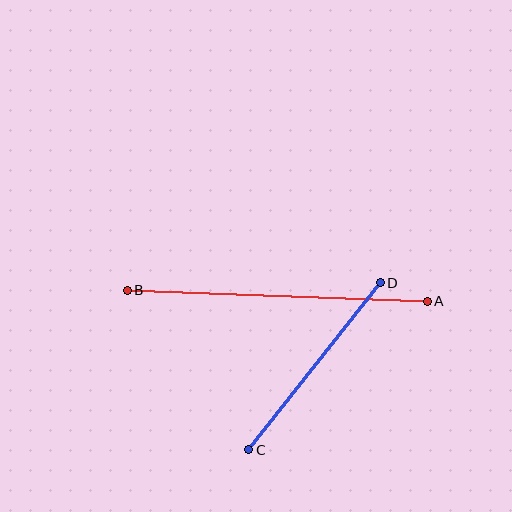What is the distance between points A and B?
The distance is approximately 300 pixels.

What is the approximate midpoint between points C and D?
The midpoint is at approximately (314, 366) pixels.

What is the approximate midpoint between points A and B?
The midpoint is at approximately (277, 296) pixels.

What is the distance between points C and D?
The distance is approximately 213 pixels.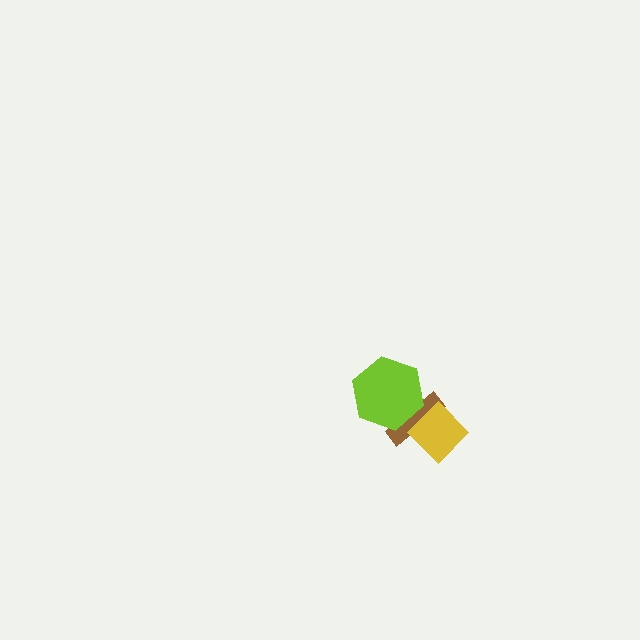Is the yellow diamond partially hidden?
No, no other shape covers it.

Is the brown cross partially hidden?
Yes, it is partially covered by another shape.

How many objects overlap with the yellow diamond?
1 object overlaps with the yellow diamond.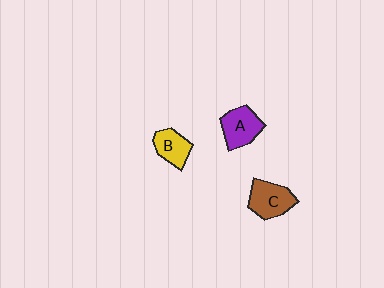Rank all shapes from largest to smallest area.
From largest to smallest: C (brown), A (purple), B (yellow).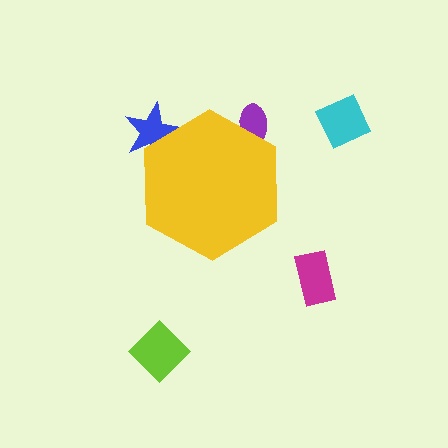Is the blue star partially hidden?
Yes, the blue star is partially hidden behind the yellow hexagon.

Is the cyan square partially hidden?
No, the cyan square is fully visible.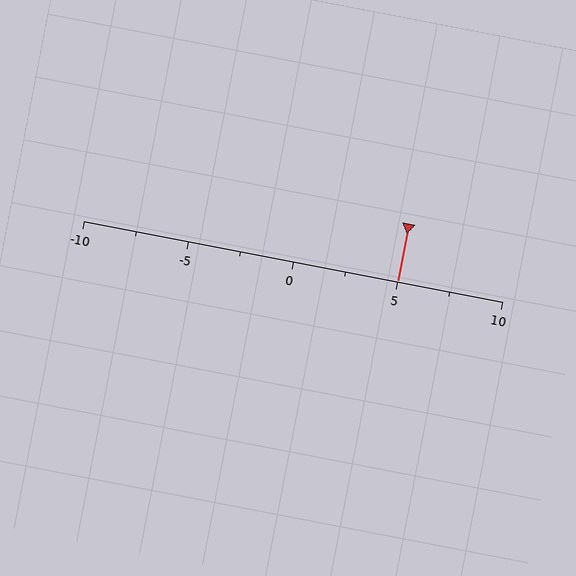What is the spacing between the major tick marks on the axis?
The major ticks are spaced 5 apart.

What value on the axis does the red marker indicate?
The marker indicates approximately 5.